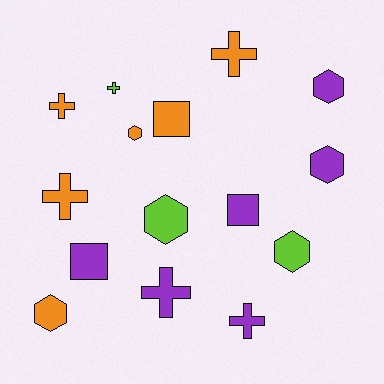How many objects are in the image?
There are 15 objects.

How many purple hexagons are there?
There are 2 purple hexagons.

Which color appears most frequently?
Orange, with 6 objects.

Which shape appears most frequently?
Hexagon, with 6 objects.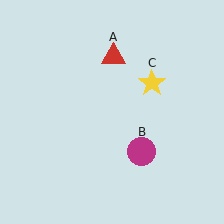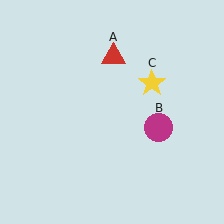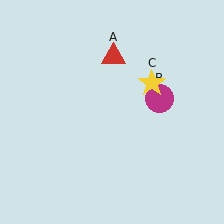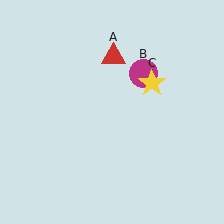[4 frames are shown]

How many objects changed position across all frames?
1 object changed position: magenta circle (object B).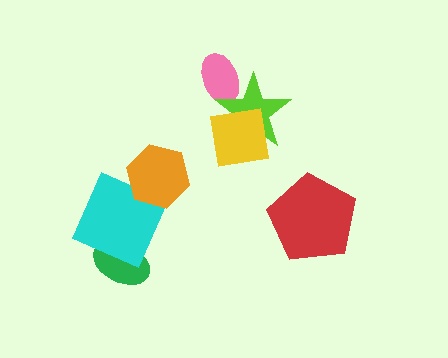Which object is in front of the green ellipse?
The cyan square is in front of the green ellipse.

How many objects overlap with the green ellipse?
1 object overlaps with the green ellipse.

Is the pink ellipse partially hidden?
Yes, it is partially covered by another shape.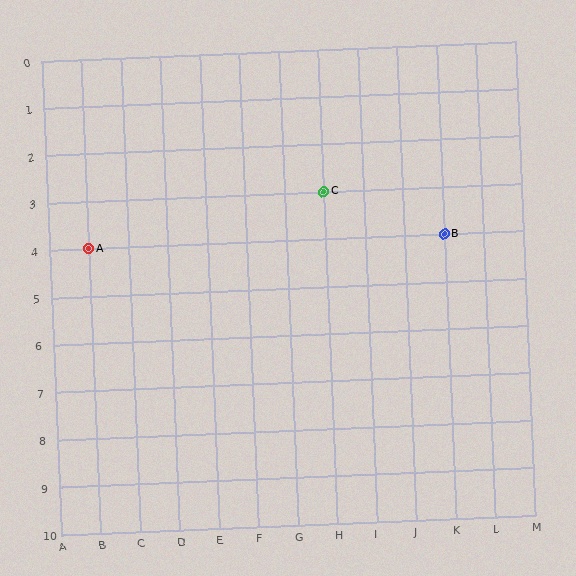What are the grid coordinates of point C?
Point C is at grid coordinates (H, 3).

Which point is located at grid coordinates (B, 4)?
Point A is at (B, 4).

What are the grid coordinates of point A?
Point A is at grid coordinates (B, 4).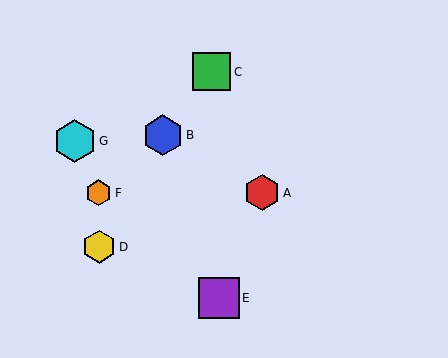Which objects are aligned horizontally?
Objects A, F are aligned horizontally.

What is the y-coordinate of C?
Object C is at y≈72.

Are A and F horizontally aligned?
Yes, both are at y≈193.